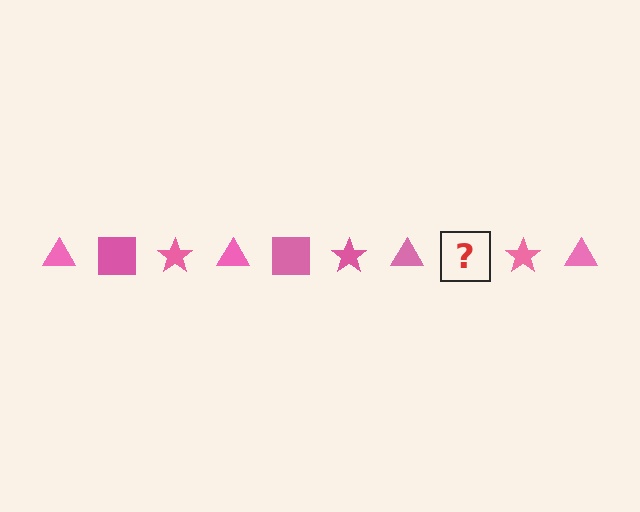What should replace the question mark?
The question mark should be replaced with a pink square.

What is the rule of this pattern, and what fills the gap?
The rule is that the pattern cycles through triangle, square, star shapes in pink. The gap should be filled with a pink square.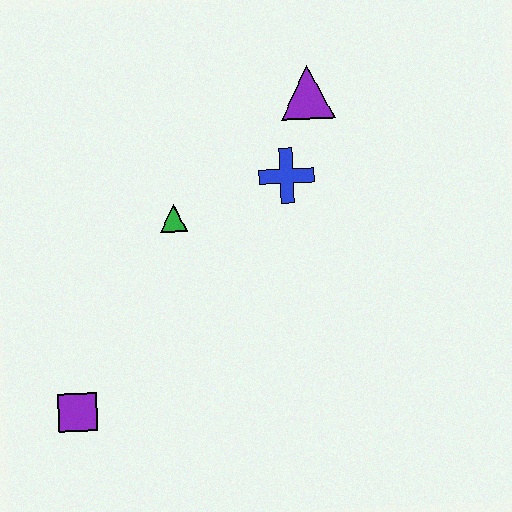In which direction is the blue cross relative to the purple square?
The blue cross is above the purple square.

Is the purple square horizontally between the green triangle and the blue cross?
No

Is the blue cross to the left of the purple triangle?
Yes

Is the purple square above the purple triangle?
No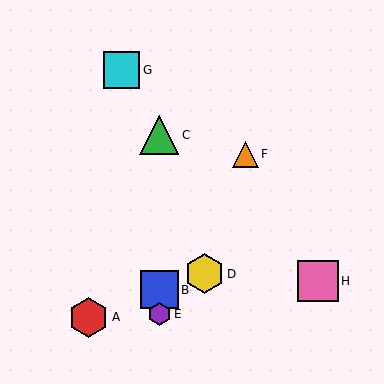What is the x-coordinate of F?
Object F is at x≈246.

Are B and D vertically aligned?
No, B is at x≈159 and D is at x≈204.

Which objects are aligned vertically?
Objects B, C, E are aligned vertically.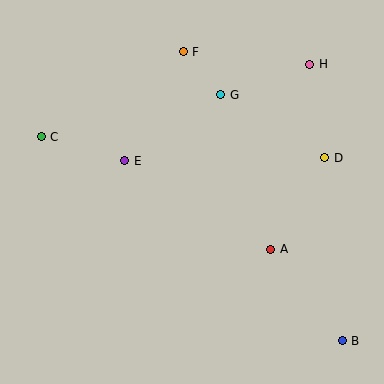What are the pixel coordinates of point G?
Point G is at (221, 95).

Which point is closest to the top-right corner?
Point H is closest to the top-right corner.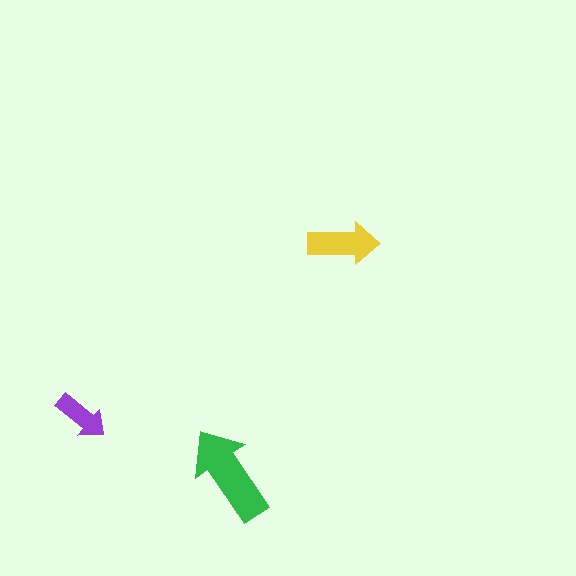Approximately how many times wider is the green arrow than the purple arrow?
About 2 times wider.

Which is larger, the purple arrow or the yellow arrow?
The yellow one.